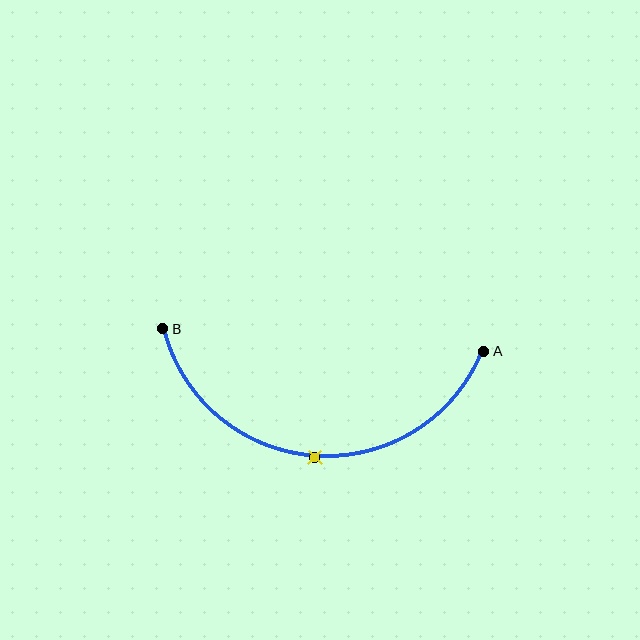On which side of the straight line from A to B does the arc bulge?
The arc bulges below the straight line connecting A and B.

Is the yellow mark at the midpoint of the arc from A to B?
Yes. The yellow mark lies on the arc at equal arc-length from both A and B — it is the arc midpoint.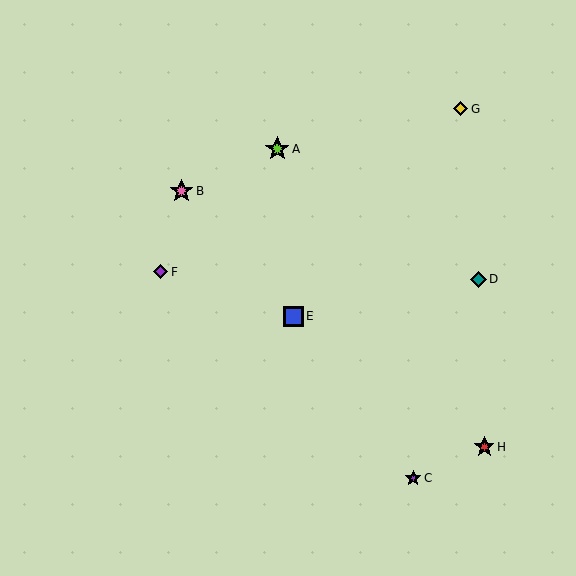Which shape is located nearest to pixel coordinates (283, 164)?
The lime star (labeled A) at (277, 149) is nearest to that location.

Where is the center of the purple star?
The center of the purple star is at (413, 478).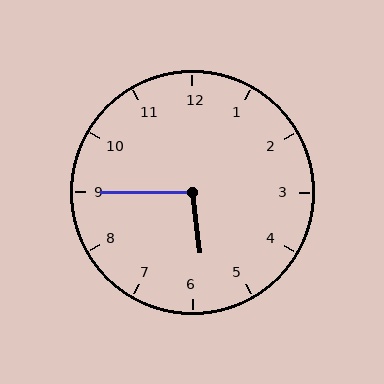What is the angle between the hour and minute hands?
Approximately 98 degrees.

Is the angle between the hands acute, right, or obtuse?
It is obtuse.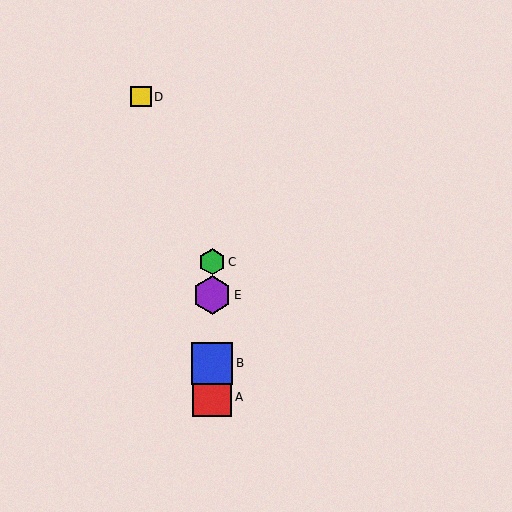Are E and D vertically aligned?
No, E is at x≈212 and D is at x≈141.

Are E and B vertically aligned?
Yes, both are at x≈212.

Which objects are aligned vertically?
Objects A, B, C, E are aligned vertically.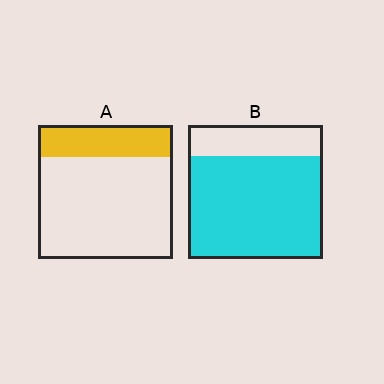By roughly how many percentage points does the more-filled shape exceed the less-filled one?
By roughly 55 percentage points (B over A).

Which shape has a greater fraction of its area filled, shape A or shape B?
Shape B.